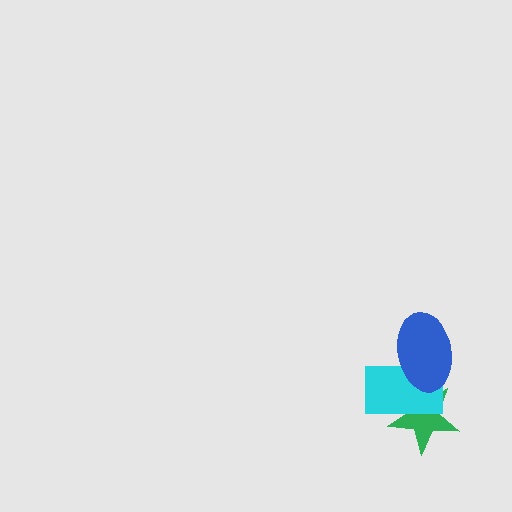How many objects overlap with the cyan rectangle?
2 objects overlap with the cyan rectangle.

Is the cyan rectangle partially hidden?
Yes, it is partially covered by another shape.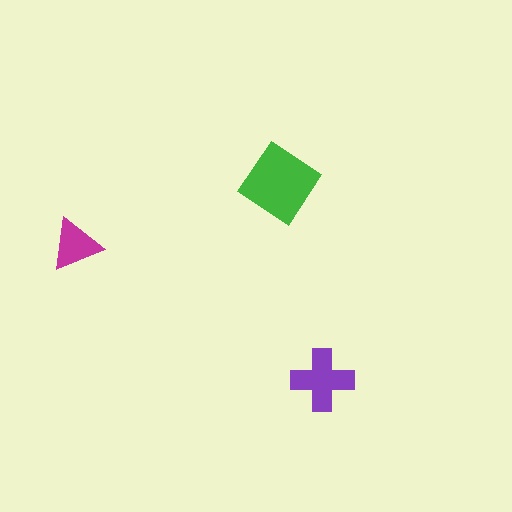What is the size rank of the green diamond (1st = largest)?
1st.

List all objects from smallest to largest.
The magenta triangle, the purple cross, the green diamond.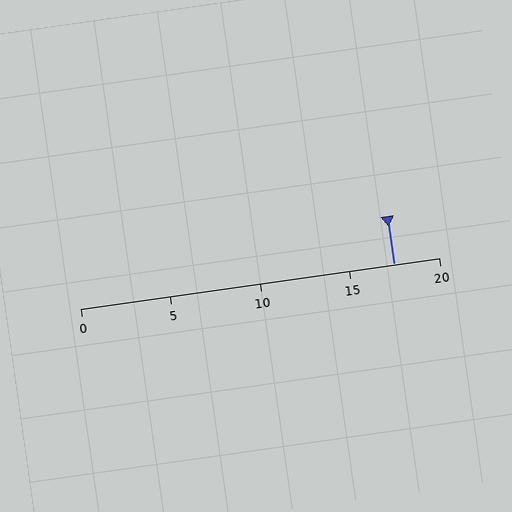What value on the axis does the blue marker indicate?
The marker indicates approximately 17.5.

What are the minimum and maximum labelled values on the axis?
The axis runs from 0 to 20.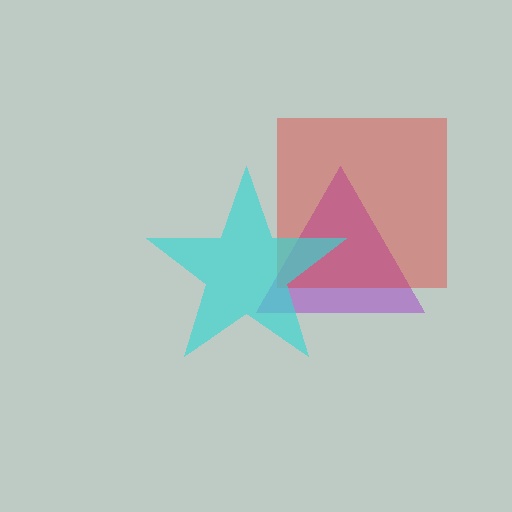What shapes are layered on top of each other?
The layered shapes are: a purple triangle, a red square, a cyan star.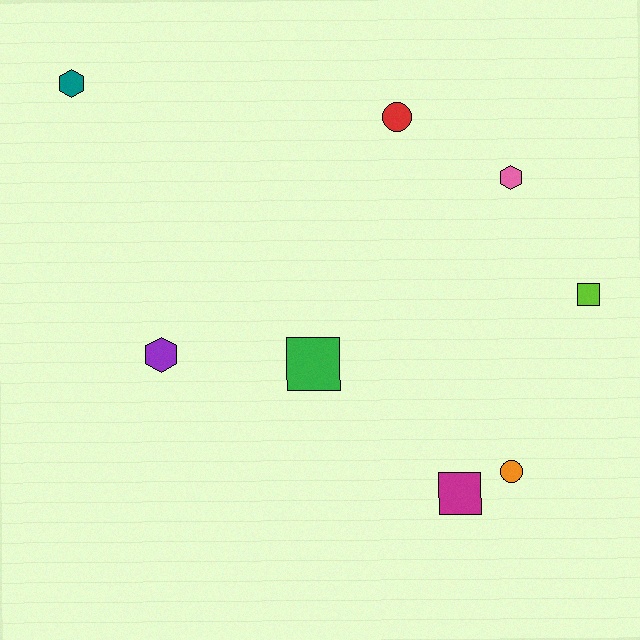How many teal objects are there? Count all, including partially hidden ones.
There is 1 teal object.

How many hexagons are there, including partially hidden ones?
There are 3 hexagons.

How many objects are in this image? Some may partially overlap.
There are 8 objects.